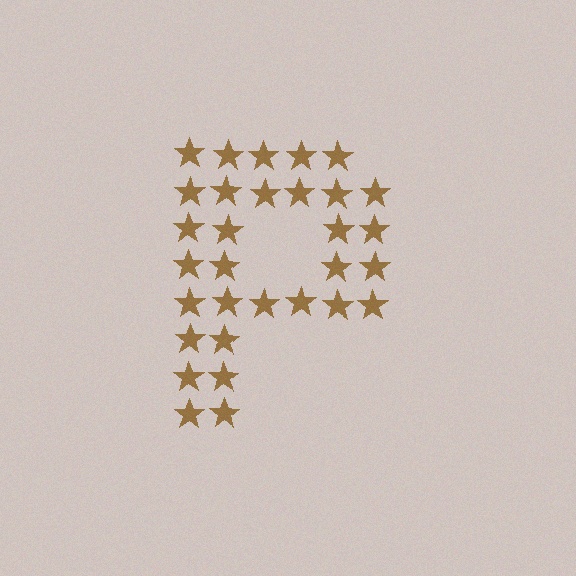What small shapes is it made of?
It is made of small stars.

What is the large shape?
The large shape is the letter P.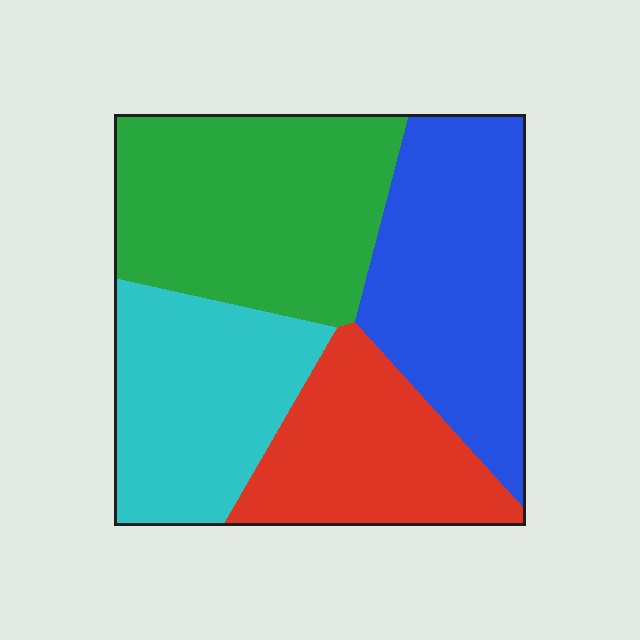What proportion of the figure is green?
Green takes up about one third (1/3) of the figure.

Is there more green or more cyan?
Green.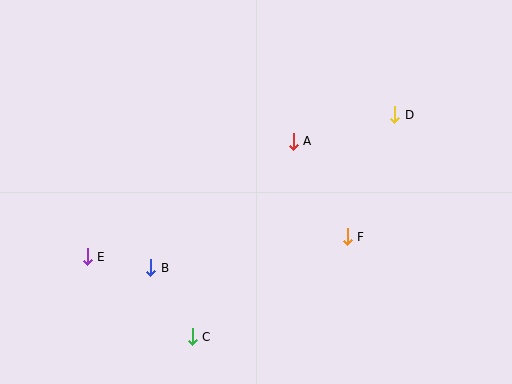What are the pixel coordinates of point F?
Point F is at (347, 237).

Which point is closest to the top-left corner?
Point E is closest to the top-left corner.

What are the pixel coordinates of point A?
Point A is at (293, 141).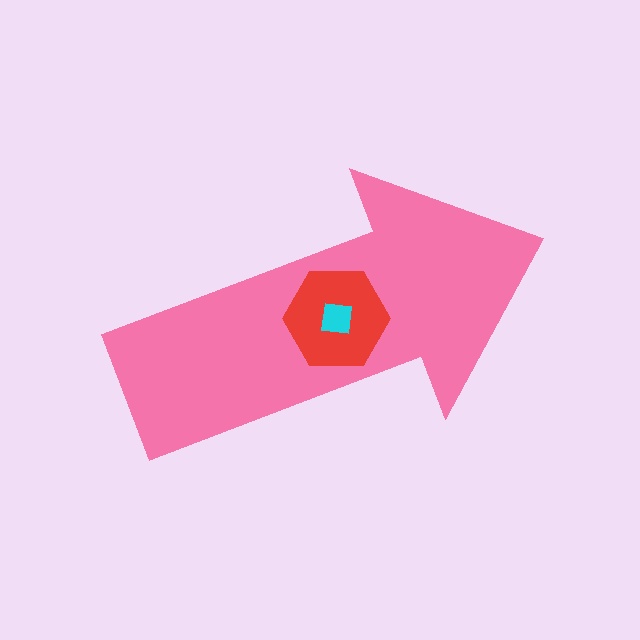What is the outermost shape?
The pink arrow.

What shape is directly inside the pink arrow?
The red hexagon.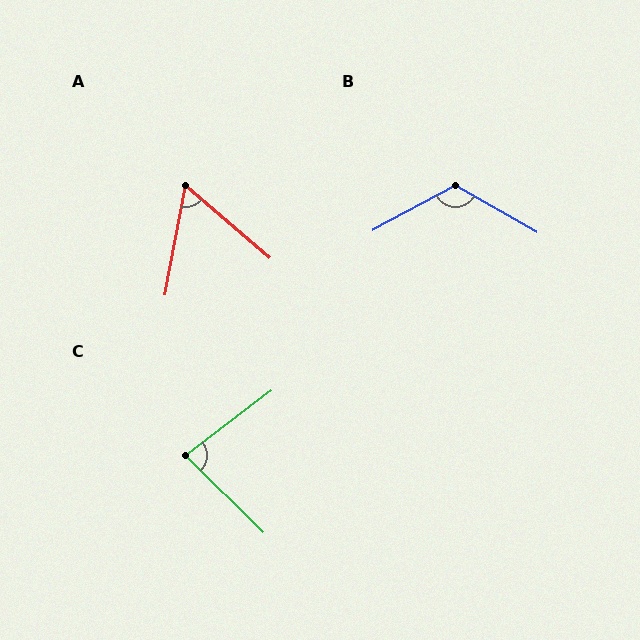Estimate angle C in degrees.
Approximately 82 degrees.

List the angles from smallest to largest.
A (60°), C (82°), B (122°).